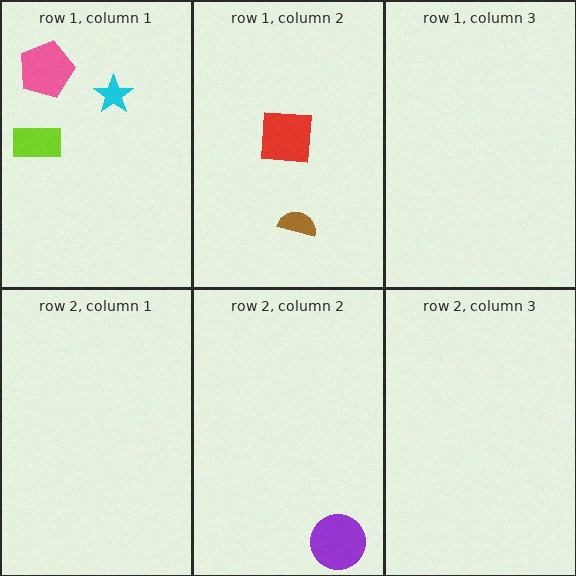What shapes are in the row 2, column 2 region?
The purple circle.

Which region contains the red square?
The row 1, column 2 region.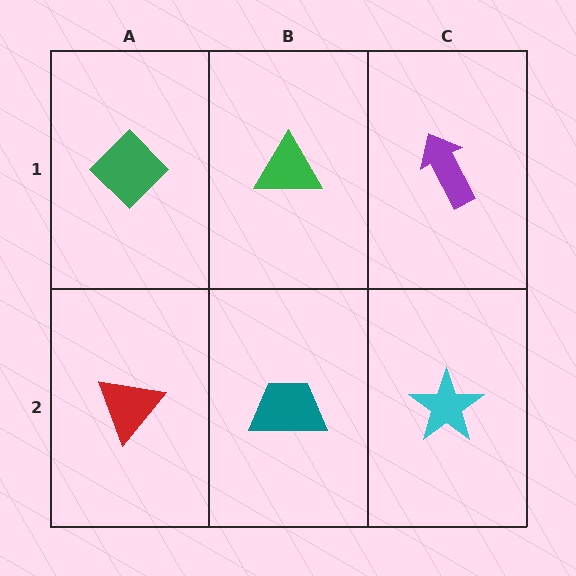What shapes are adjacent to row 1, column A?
A red triangle (row 2, column A), a green triangle (row 1, column B).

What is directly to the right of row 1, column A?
A green triangle.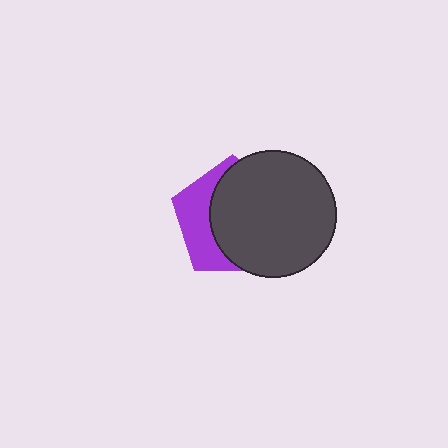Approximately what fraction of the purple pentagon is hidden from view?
Roughly 65% of the purple pentagon is hidden behind the dark gray circle.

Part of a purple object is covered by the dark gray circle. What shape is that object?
It is a pentagon.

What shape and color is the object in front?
The object in front is a dark gray circle.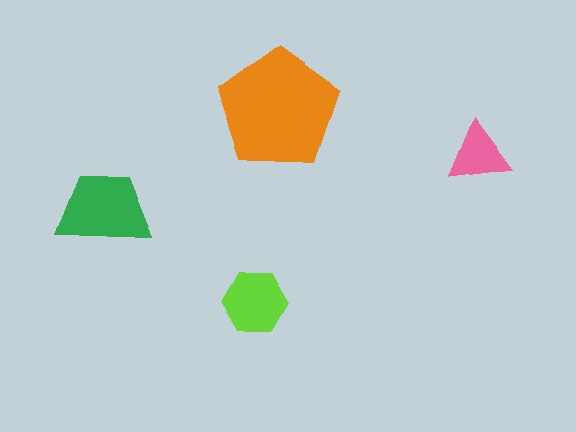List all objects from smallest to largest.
The pink triangle, the lime hexagon, the green trapezoid, the orange pentagon.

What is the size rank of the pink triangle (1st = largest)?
4th.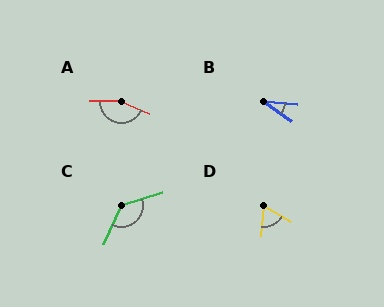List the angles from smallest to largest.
B (30°), D (64°), C (132°), A (157°).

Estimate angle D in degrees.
Approximately 64 degrees.